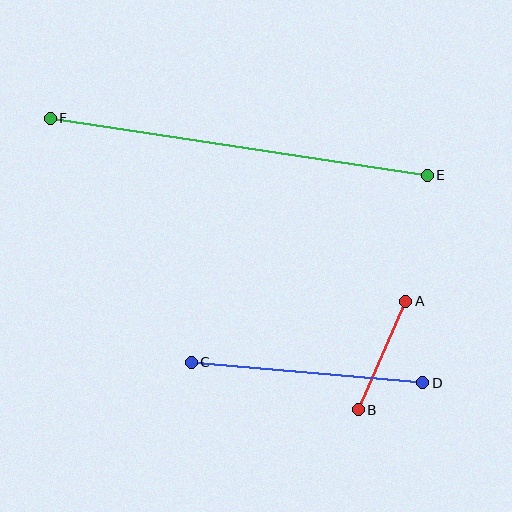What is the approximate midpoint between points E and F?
The midpoint is at approximately (239, 147) pixels.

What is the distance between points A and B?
The distance is approximately 119 pixels.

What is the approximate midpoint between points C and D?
The midpoint is at approximately (307, 372) pixels.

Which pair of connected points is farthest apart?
Points E and F are farthest apart.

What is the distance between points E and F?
The distance is approximately 381 pixels.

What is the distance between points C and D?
The distance is approximately 232 pixels.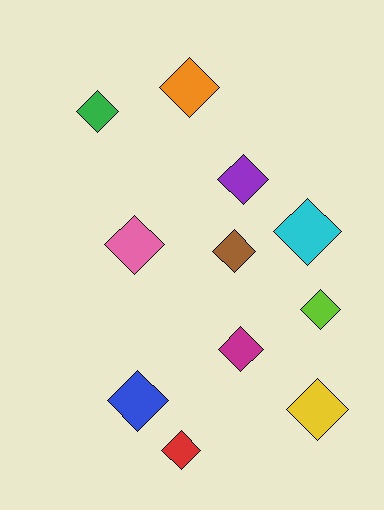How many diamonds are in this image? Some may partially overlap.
There are 11 diamonds.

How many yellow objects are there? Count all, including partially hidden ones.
There is 1 yellow object.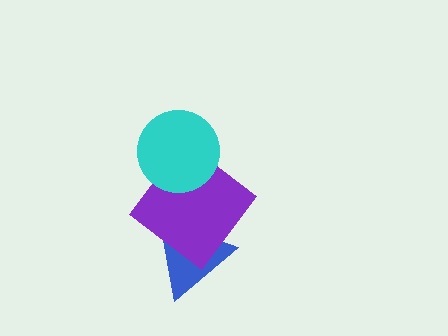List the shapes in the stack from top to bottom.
From top to bottom: the cyan circle, the purple diamond, the blue triangle.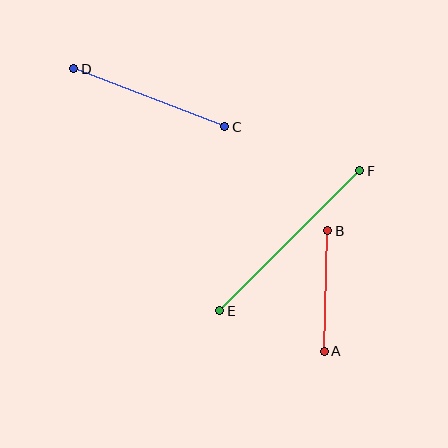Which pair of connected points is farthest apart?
Points E and F are farthest apart.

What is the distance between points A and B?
The distance is approximately 121 pixels.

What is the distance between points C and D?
The distance is approximately 162 pixels.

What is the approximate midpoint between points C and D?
The midpoint is at approximately (149, 98) pixels.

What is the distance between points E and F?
The distance is approximately 198 pixels.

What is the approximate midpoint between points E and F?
The midpoint is at approximately (290, 241) pixels.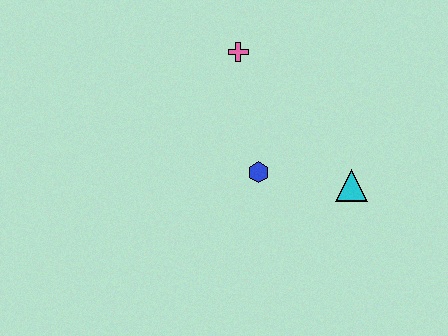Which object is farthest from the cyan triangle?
The pink cross is farthest from the cyan triangle.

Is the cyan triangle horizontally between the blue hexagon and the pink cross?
No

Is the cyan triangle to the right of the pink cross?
Yes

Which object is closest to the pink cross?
The blue hexagon is closest to the pink cross.